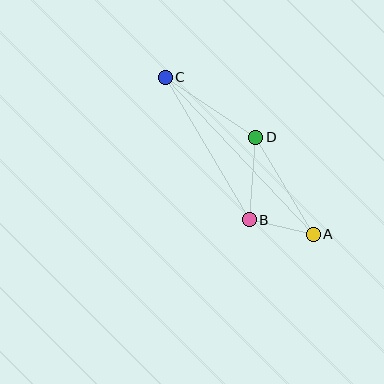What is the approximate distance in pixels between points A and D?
The distance between A and D is approximately 112 pixels.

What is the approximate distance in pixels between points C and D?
The distance between C and D is approximately 109 pixels.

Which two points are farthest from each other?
Points A and C are farthest from each other.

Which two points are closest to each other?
Points A and B are closest to each other.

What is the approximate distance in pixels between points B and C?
The distance between B and C is approximately 165 pixels.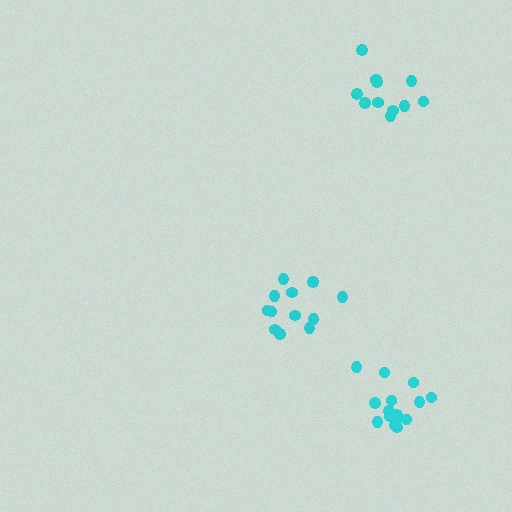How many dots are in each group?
Group 1: 12 dots, Group 2: 15 dots, Group 3: 11 dots (38 total).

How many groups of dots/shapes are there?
There are 3 groups.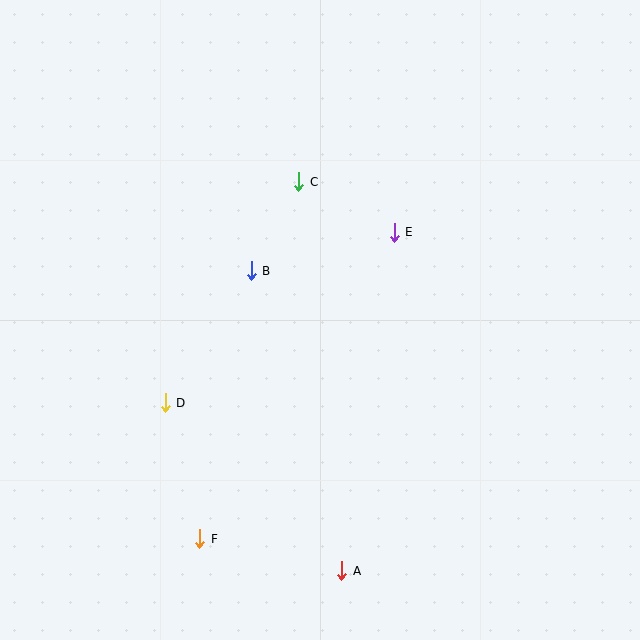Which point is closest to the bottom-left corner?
Point F is closest to the bottom-left corner.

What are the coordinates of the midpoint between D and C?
The midpoint between D and C is at (232, 292).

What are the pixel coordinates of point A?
Point A is at (342, 571).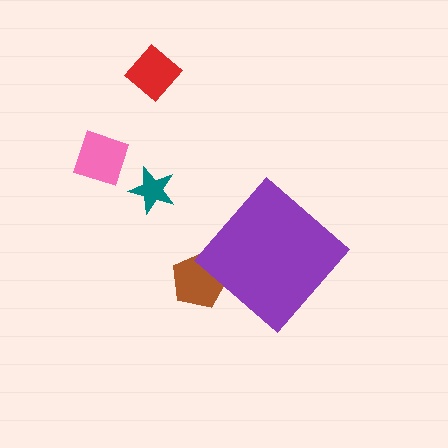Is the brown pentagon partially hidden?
Yes, the brown pentagon is partially hidden behind the purple diamond.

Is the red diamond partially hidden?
No, the red diamond is fully visible.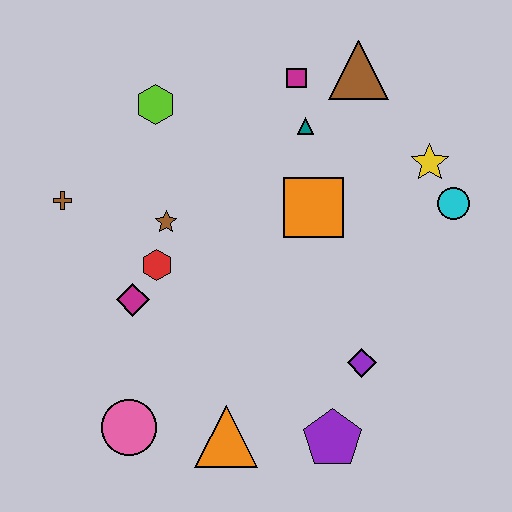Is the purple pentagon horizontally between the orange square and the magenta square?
No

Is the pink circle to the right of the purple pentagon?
No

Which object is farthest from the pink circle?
The brown triangle is farthest from the pink circle.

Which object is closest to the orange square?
The teal triangle is closest to the orange square.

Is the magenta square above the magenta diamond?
Yes